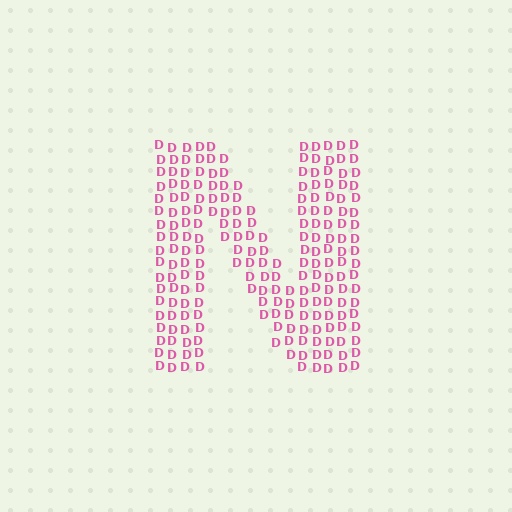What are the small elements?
The small elements are letter D's.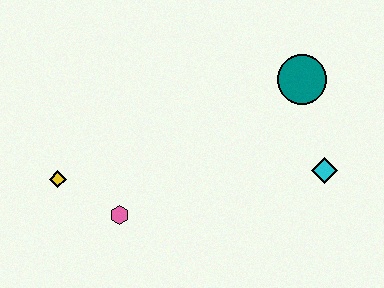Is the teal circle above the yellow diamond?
Yes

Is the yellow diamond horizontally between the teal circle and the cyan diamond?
No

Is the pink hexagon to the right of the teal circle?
No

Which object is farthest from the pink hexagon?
The teal circle is farthest from the pink hexagon.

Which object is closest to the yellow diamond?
The pink hexagon is closest to the yellow diamond.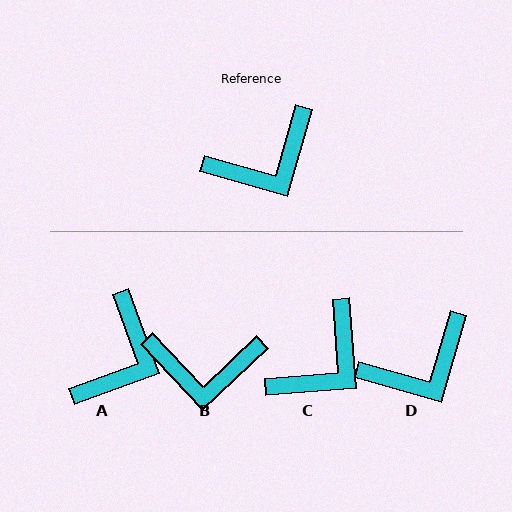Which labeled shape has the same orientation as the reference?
D.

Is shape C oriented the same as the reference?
No, it is off by about 21 degrees.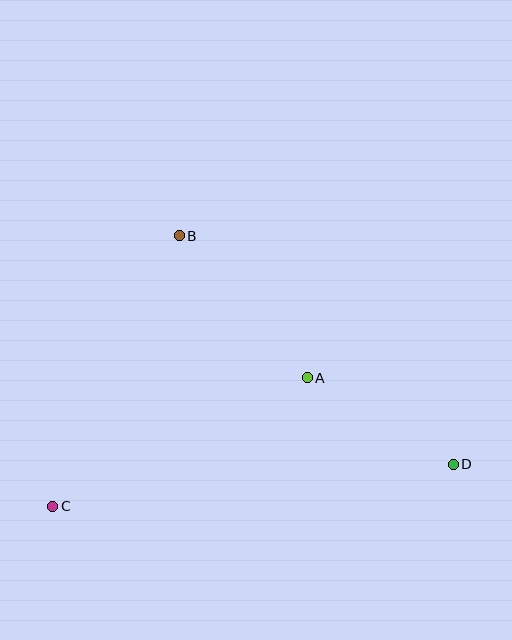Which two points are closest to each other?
Points A and D are closest to each other.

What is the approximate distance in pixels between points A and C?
The distance between A and C is approximately 285 pixels.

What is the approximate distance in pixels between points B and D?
The distance between B and D is approximately 357 pixels.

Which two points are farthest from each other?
Points C and D are farthest from each other.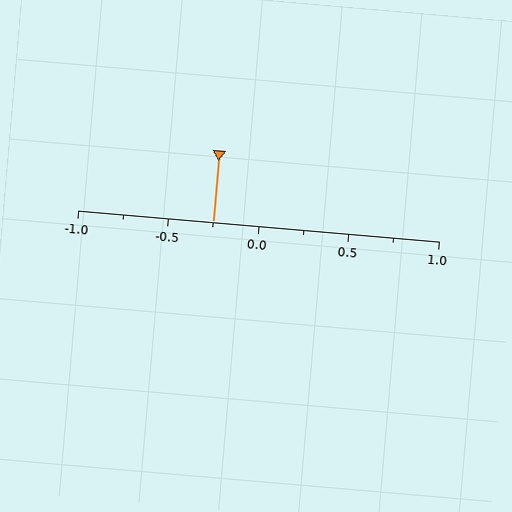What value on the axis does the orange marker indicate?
The marker indicates approximately -0.25.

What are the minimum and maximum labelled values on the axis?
The axis runs from -1.0 to 1.0.